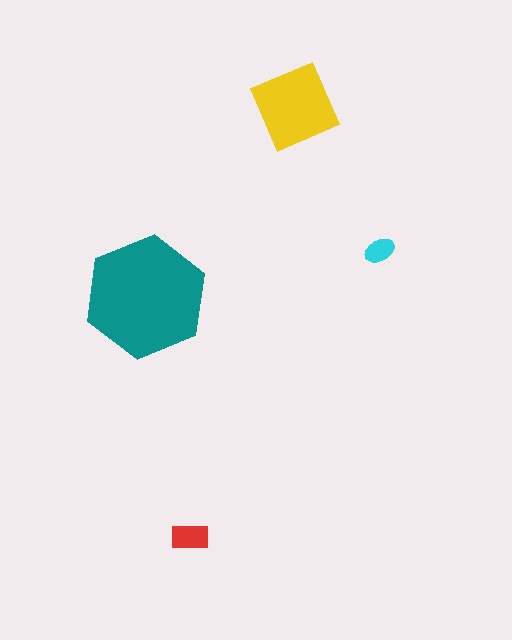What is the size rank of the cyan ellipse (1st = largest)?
4th.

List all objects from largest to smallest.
The teal hexagon, the yellow diamond, the red rectangle, the cyan ellipse.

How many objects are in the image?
There are 4 objects in the image.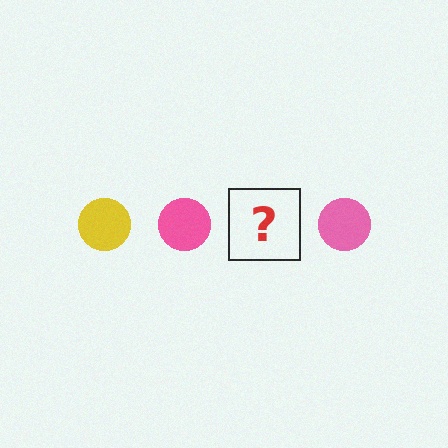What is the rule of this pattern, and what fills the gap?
The rule is that the pattern cycles through yellow, pink circles. The gap should be filled with a yellow circle.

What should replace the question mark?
The question mark should be replaced with a yellow circle.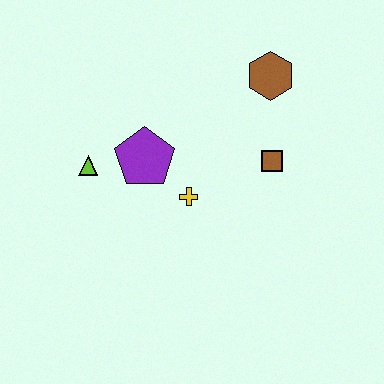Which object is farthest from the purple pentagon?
The brown hexagon is farthest from the purple pentagon.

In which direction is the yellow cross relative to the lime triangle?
The yellow cross is to the right of the lime triangle.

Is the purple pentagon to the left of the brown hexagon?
Yes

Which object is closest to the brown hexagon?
The brown square is closest to the brown hexagon.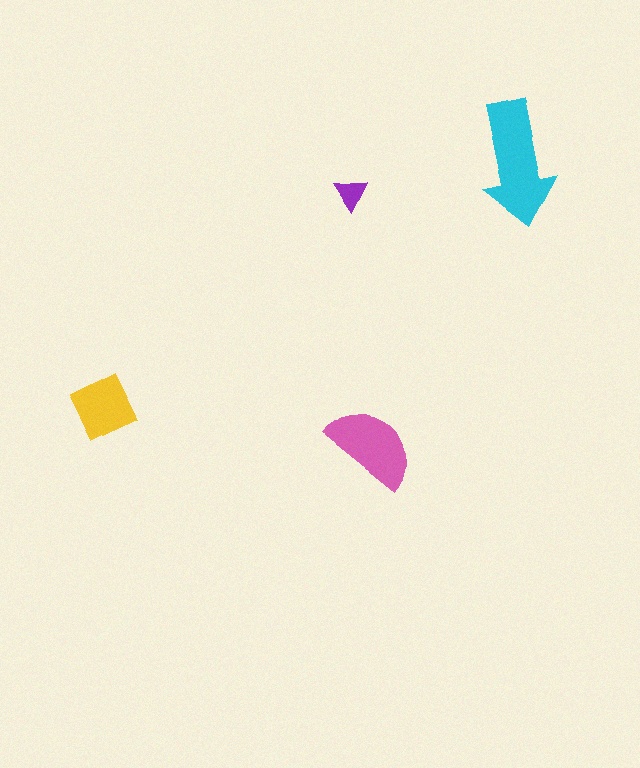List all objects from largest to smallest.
The cyan arrow, the pink semicircle, the yellow diamond, the purple triangle.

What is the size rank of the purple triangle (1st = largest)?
4th.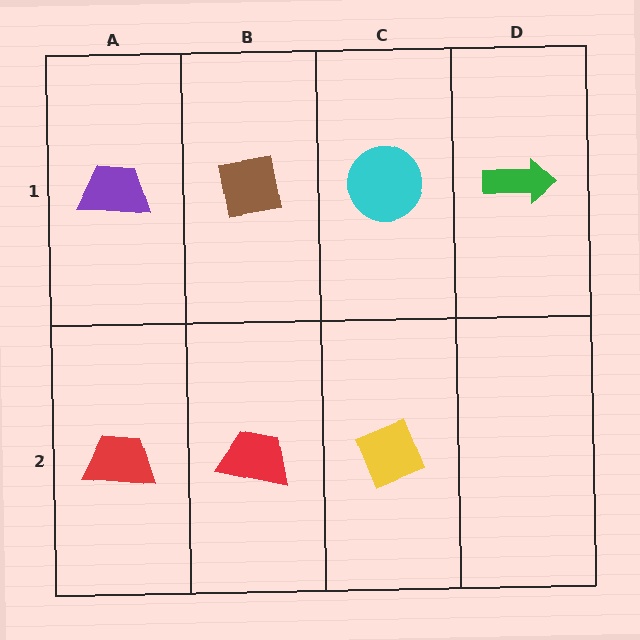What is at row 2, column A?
A red trapezoid.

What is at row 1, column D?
A green arrow.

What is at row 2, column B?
A red trapezoid.